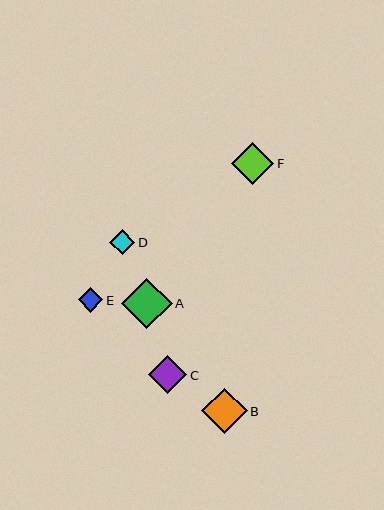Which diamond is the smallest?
Diamond E is the smallest with a size of approximately 25 pixels.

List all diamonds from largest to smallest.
From largest to smallest: A, B, F, C, D, E.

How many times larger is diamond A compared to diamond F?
Diamond A is approximately 1.2 times the size of diamond F.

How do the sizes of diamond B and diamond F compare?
Diamond B and diamond F are approximately the same size.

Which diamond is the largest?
Diamond A is the largest with a size of approximately 51 pixels.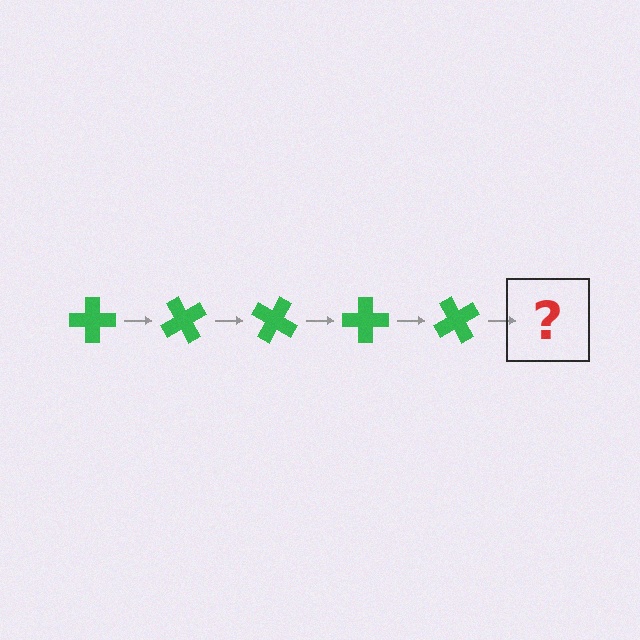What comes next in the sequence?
The next element should be a green cross rotated 300 degrees.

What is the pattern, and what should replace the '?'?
The pattern is that the cross rotates 60 degrees each step. The '?' should be a green cross rotated 300 degrees.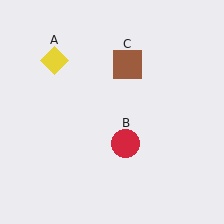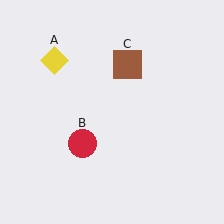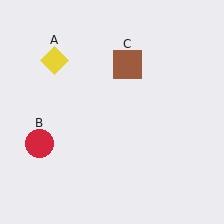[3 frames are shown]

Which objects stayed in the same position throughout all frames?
Yellow diamond (object A) and brown square (object C) remained stationary.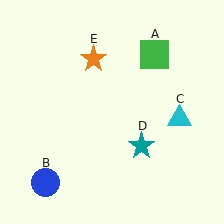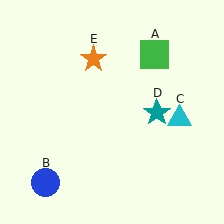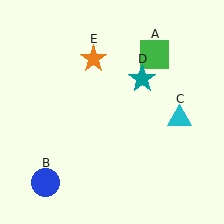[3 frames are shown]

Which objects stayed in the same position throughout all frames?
Green square (object A) and blue circle (object B) and cyan triangle (object C) and orange star (object E) remained stationary.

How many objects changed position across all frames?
1 object changed position: teal star (object D).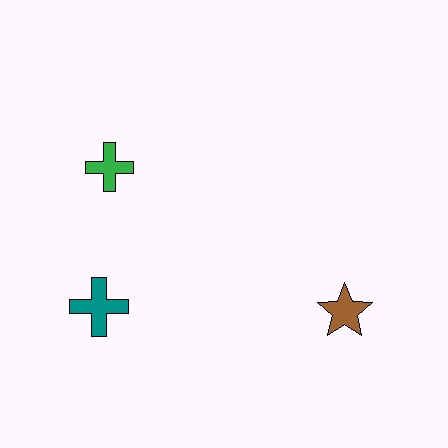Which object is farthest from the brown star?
The green cross is farthest from the brown star.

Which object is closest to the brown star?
The teal cross is closest to the brown star.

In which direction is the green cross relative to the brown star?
The green cross is to the left of the brown star.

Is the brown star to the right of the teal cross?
Yes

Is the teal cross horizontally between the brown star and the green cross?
No